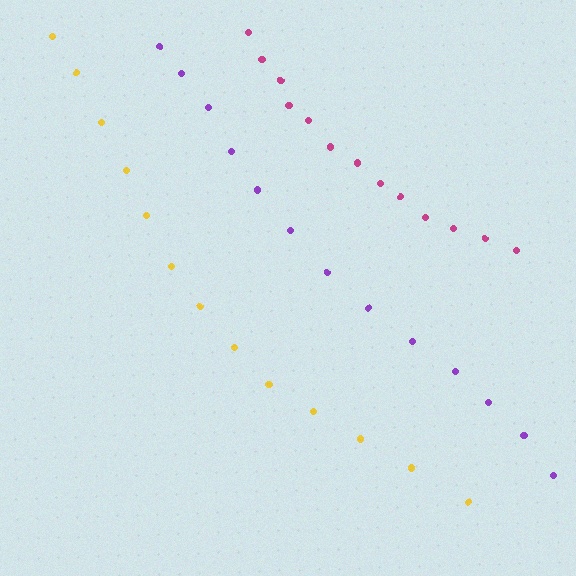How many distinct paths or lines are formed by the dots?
There are 3 distinct paths.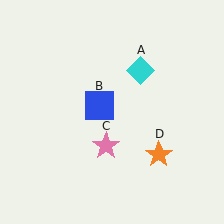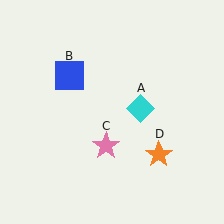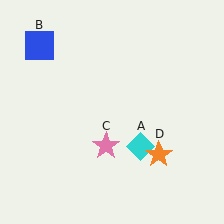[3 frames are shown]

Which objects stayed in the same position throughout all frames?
Pink star (object C) and orange star (object D) remained stationary.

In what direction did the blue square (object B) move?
The blue square (object B) moved up and to the left.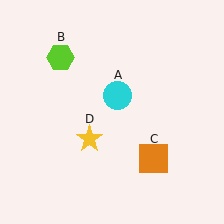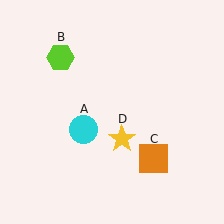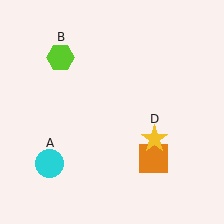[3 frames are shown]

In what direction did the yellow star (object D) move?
The yellow star (object D) moved right.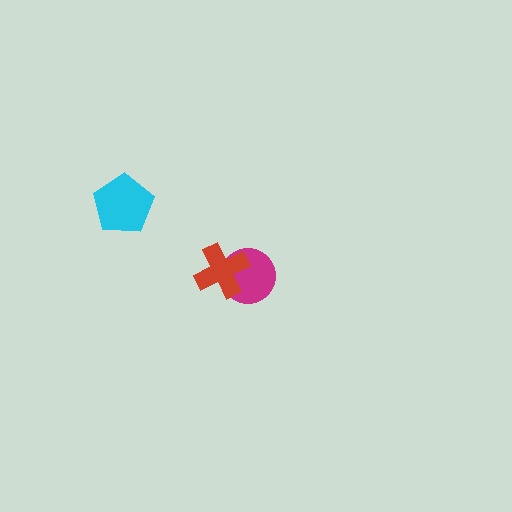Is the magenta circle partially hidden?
Yes, it is partially covered by another shape.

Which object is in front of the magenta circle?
The red cross is in front of the magenta circle.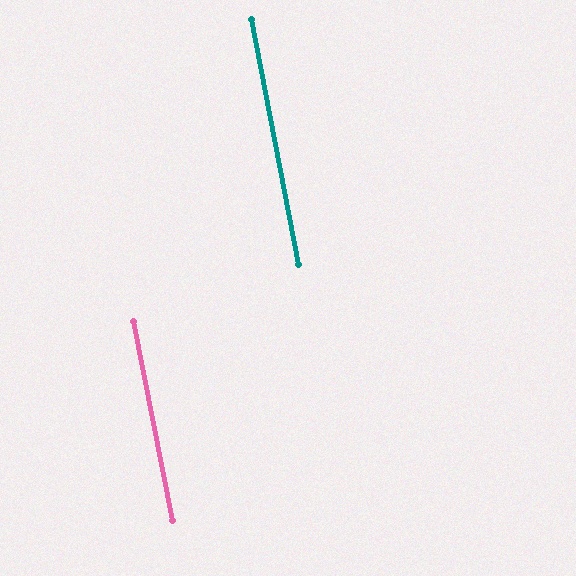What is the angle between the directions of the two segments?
Approximately 0 degrees.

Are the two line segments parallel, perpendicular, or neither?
Parallel — their directions differ by only 0.3°.